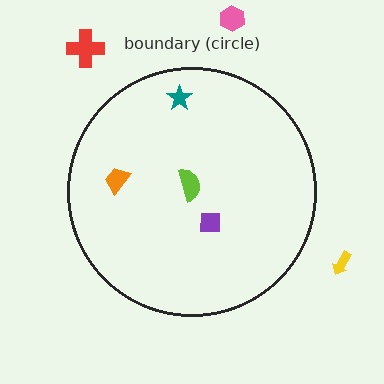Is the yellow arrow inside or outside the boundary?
Outside.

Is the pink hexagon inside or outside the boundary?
Outside.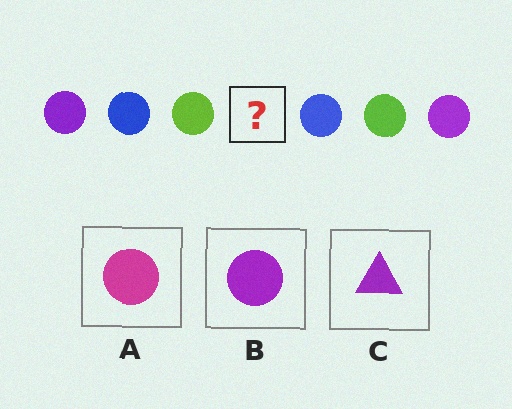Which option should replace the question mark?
Option B.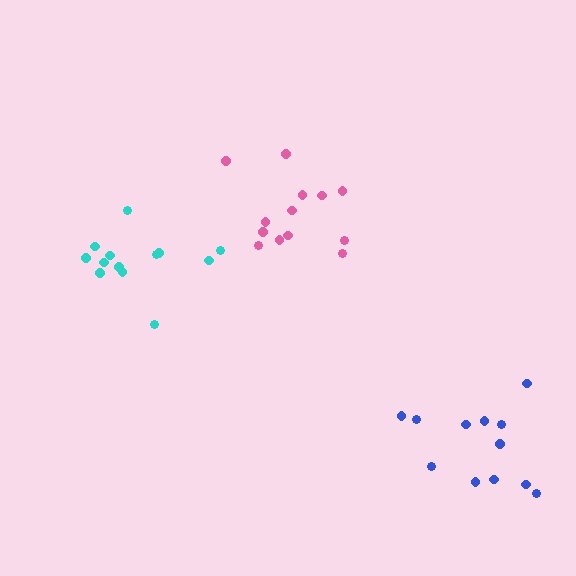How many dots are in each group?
Group 1: 13 dots, Group 2: 12 dots, Group 3: 13 dots (38 total).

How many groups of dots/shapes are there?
There are 3 groups.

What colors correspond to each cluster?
The clusters are colored: pink, blue, cyan.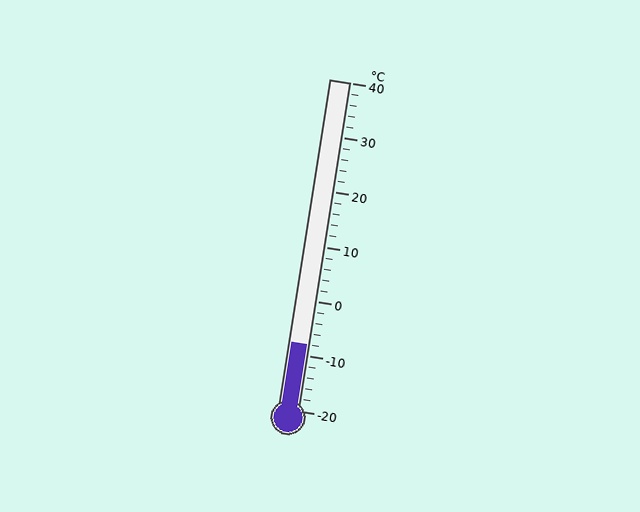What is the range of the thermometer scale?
The thermometer scale ranges from -20°C to 40°C.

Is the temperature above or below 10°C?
The temperature is below 10°C.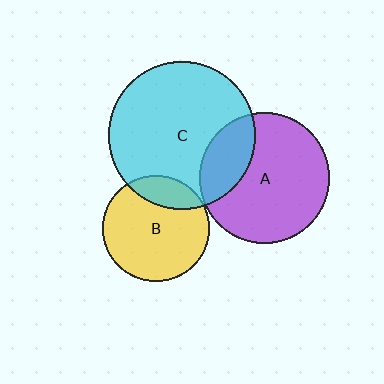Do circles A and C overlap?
Yes.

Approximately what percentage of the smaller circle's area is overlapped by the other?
Approximately 25%.